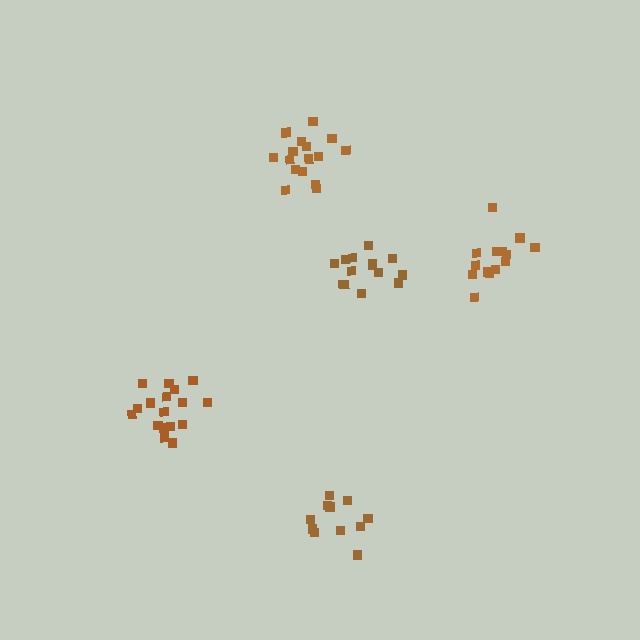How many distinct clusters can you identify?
There are 5 distinct clusters.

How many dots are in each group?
Group 1: 16 dots, Group 2: 14 dots, Group 3: 17 dots, Group 4: 14 dots, Group 5: 11 dots (72 total).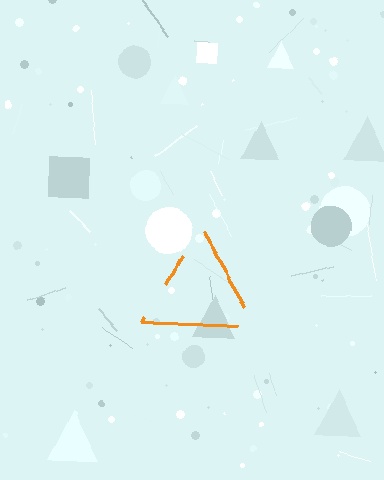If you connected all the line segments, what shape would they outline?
They would outline a triangle.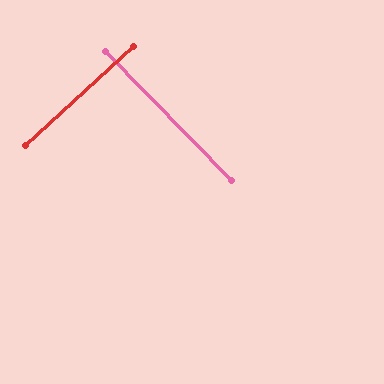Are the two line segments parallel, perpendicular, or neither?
Perpendicular — they meet at approximately 88°.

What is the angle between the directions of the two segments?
Approximately 88 degrees.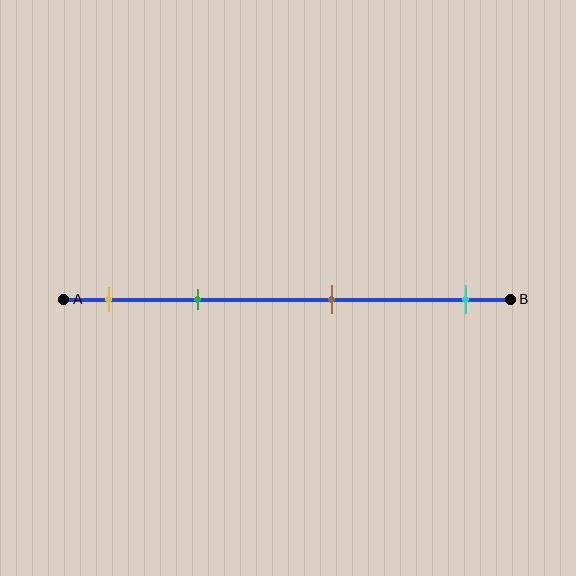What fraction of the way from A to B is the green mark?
The green mark is approximately 30% (0.3) of the way from A to B.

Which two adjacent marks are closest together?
The yellow and green marks are the closest adjacent pair.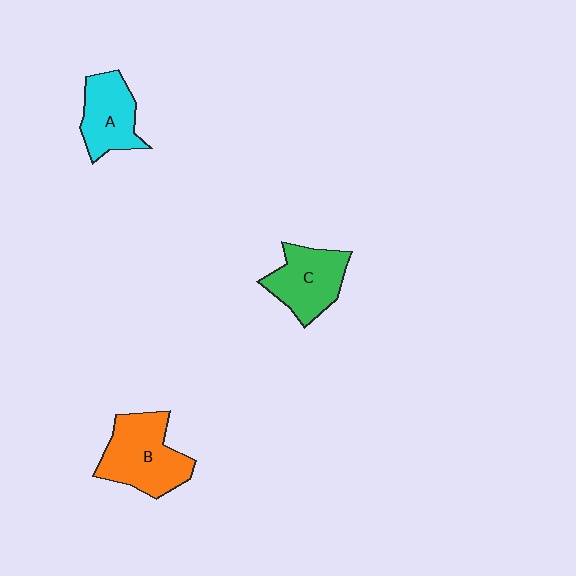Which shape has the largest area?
Shape B (orange).